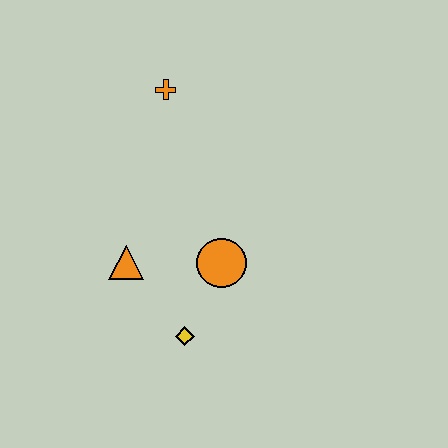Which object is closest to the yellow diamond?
The orange circle is closest to the yellow diamond.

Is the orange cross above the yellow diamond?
Yes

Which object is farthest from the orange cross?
The yellow diamond is farthest from the orange cross.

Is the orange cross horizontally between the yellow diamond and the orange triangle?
Yes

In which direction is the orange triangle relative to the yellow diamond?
The orange triangle is above the yellow diamond.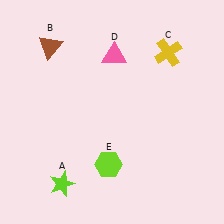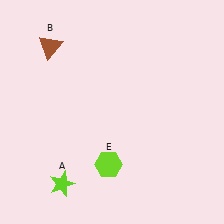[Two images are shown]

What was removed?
The pink triangle (D), the yellow cross (C) were removed in Image 2.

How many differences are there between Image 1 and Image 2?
There are 2 differences between the two images.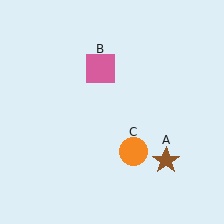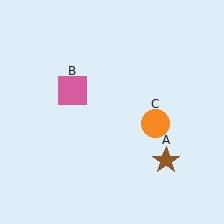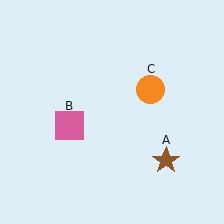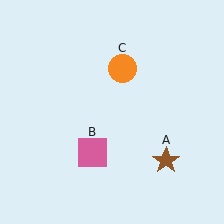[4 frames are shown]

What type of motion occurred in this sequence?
The pink square (object B), orange circle (object C) rotated counterclockwise around the center of the scene.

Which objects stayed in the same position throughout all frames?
Brown star (object A) remained stationary.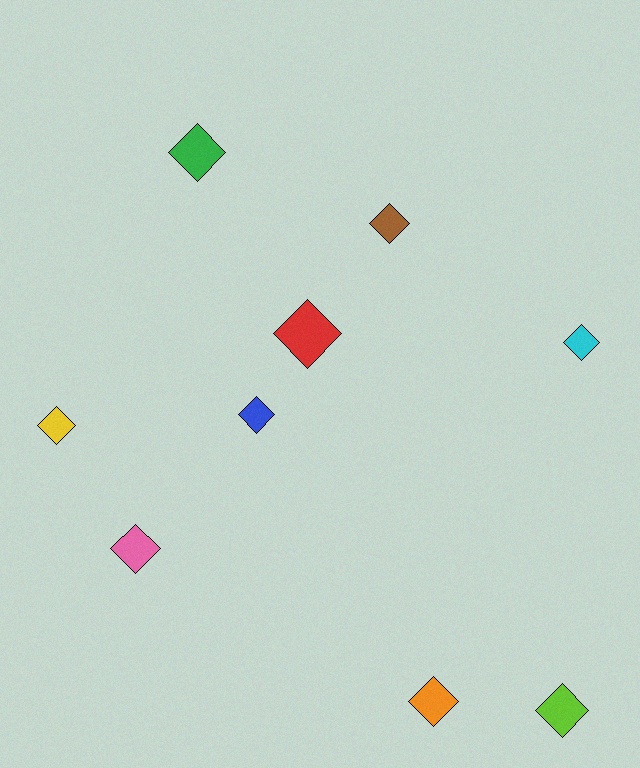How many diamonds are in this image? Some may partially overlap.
There are 9 diamonds.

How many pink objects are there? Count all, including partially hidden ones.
There is 1 pink object.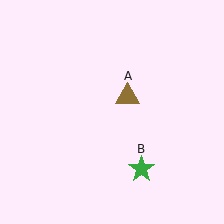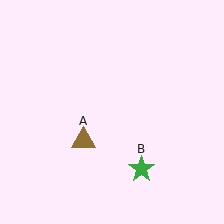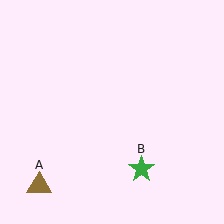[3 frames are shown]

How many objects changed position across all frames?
1 object changed position: brown triangle (object A).